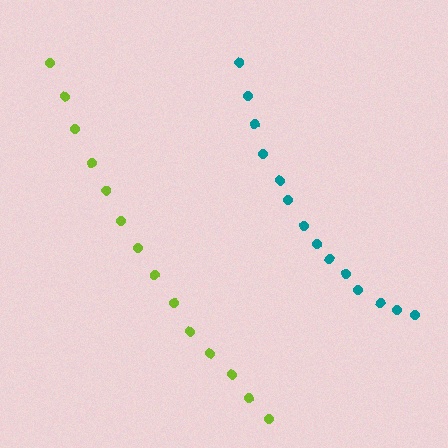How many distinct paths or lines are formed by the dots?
There are 2 distinct paths.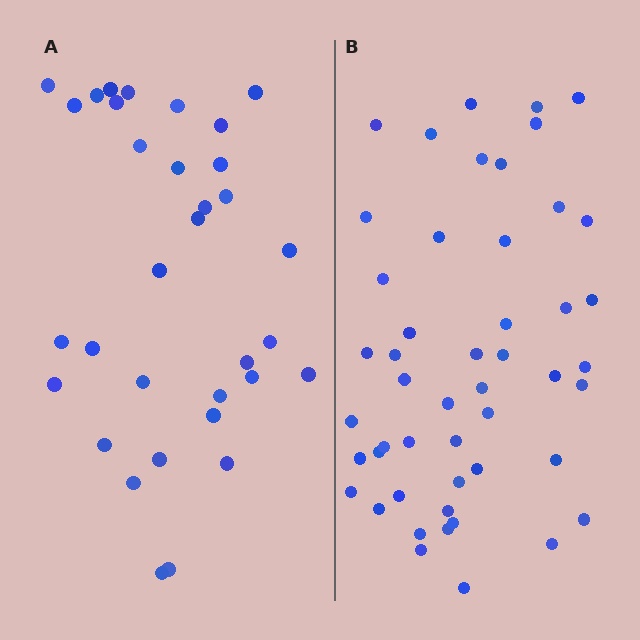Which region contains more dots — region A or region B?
Region B (the right region) has more dots.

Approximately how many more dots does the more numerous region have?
Region B has approximately 15 more dots than region A.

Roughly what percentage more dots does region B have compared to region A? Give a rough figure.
About 50% more.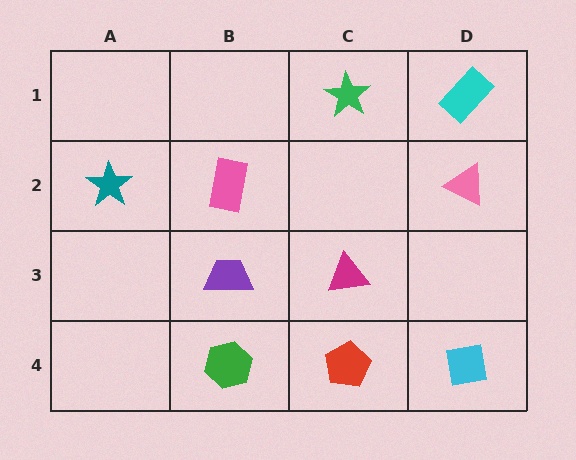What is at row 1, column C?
A green star.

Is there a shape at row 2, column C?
No, that cell is empty.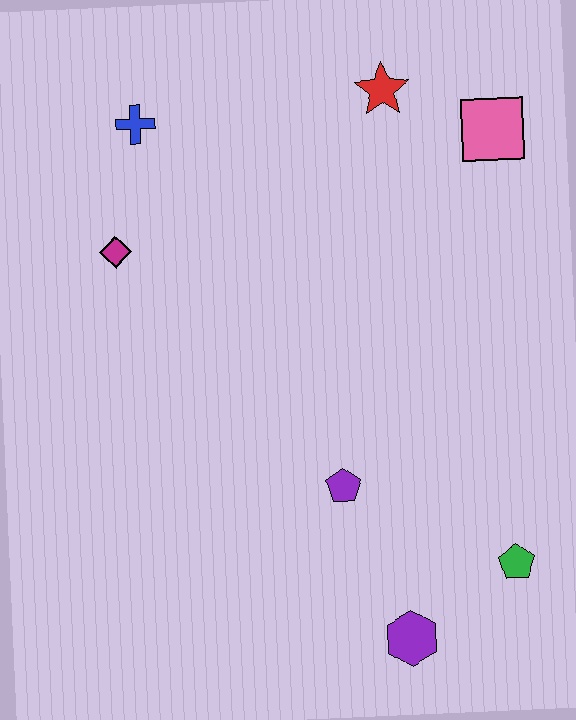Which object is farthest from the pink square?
The purple hexagon is farthest from the pink square.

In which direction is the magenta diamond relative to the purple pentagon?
The magenta diamond is above the purple pentagon.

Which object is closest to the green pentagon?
The purple hexagon is closest to the green pentagon.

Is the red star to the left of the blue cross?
No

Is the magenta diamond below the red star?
Yes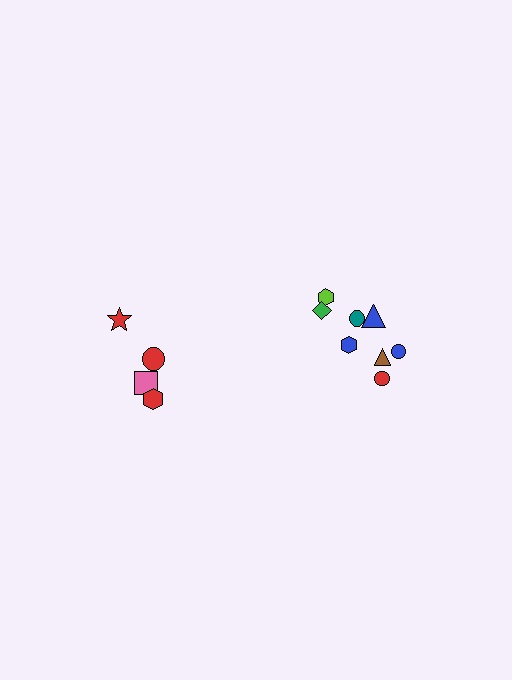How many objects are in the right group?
There are 8 objects.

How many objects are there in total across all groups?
There are 12 objects.